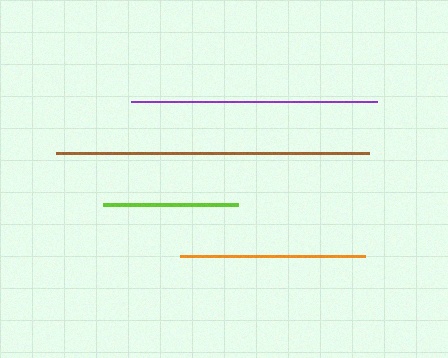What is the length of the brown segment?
The brown segment is approximately 313 pixels long.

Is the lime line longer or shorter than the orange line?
The orange line is longer than the lime line.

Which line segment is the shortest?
The lime line is the shortest at approximately 135 pixels.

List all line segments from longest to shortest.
From longest to shortest: brown, purple, orange, lime.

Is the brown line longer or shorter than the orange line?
The brown line is longer than the orange line.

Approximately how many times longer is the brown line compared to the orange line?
The brown line is approximately 1.7 times the length of the orange line.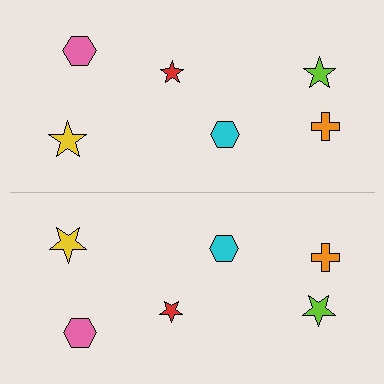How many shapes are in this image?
There are 12 shapes in this image.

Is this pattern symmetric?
Yes, this pattern has bilateral (reflection) symmetry.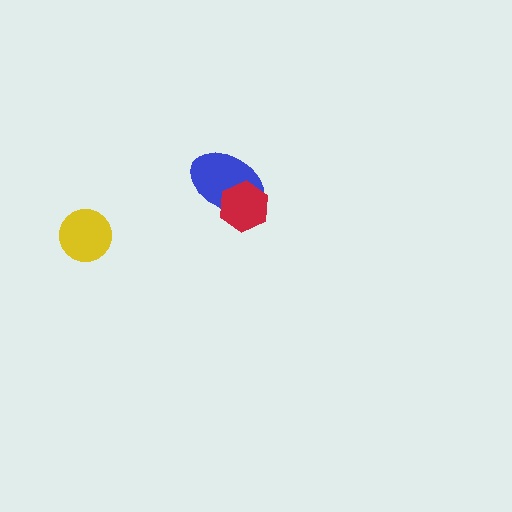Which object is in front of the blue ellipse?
The red hexagon is in front of the blue ellipse.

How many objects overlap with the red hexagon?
1 object overlaps with the red hexagon.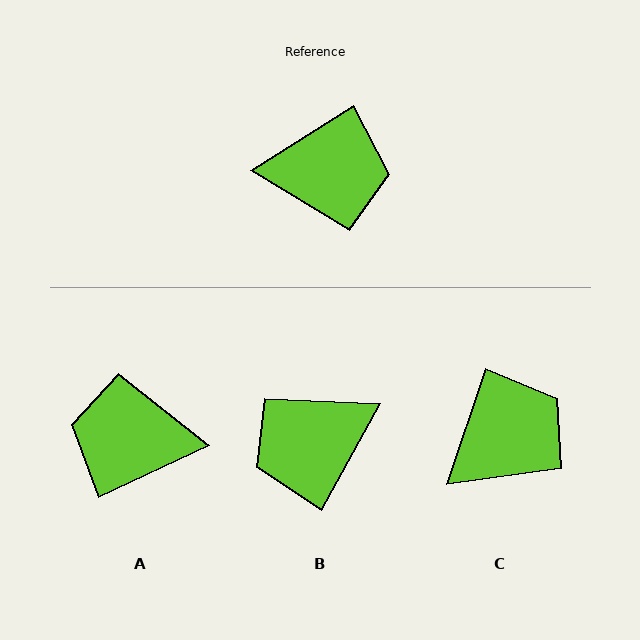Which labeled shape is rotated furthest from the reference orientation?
A, about 173 degrees away.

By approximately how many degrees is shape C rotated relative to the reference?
Approximately 39 degrees counter-clockwise.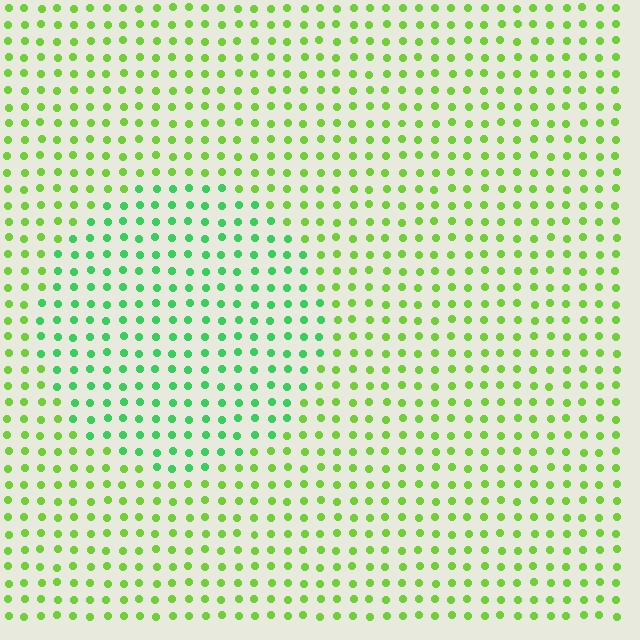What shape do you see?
I see a circle.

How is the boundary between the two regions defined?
The boundary is defined purely by a slight shift in hue (about 37 degrees). Spacing, size, and orientation are identical on both sides.